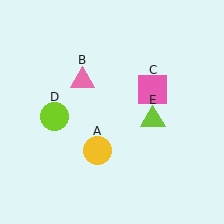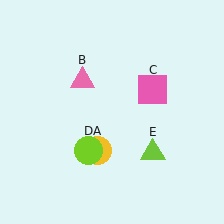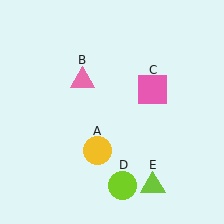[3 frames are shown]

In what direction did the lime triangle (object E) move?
The lime triangle (object E) moved down.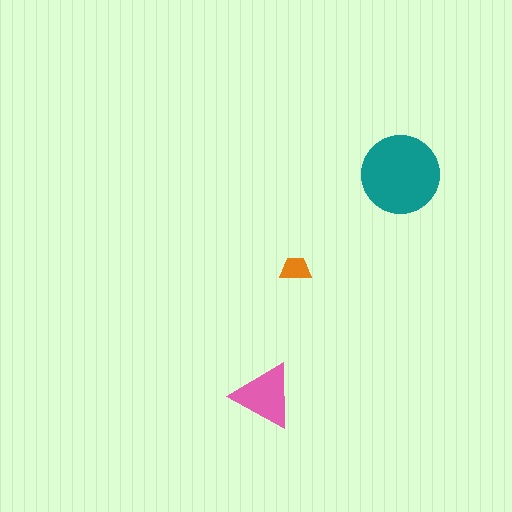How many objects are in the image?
There are 3 objects in the image.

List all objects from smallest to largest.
The orange trapezoid, the pink triangle, the teal circle.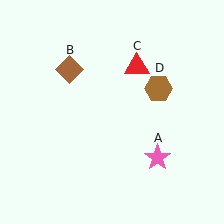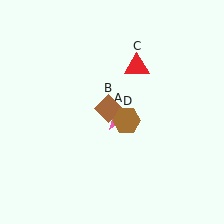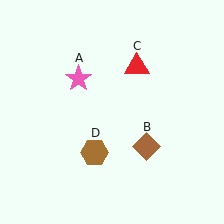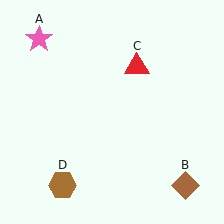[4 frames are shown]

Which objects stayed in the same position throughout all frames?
Red triangle (object C) remained stationary.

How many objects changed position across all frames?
3 objects changed position: pink star (object A), brown diamond (object B), brown hexagon (object D).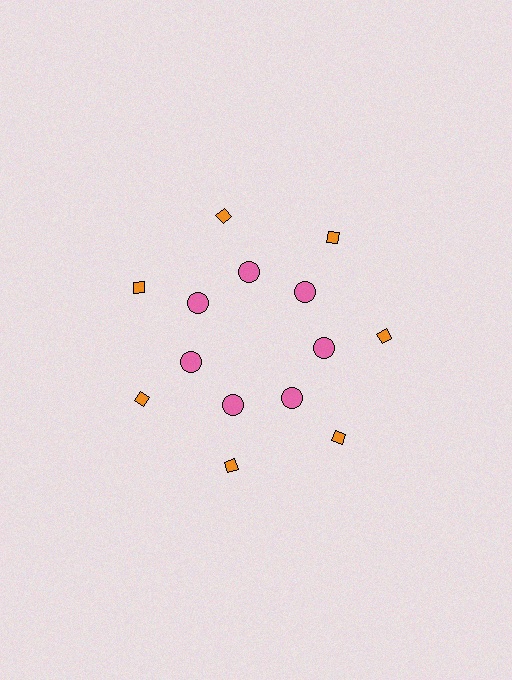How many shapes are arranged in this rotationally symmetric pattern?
There are 14 shapes, arranged in 7 groups of 2.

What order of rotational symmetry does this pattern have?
This pattern has 7-fold rotational symmetry.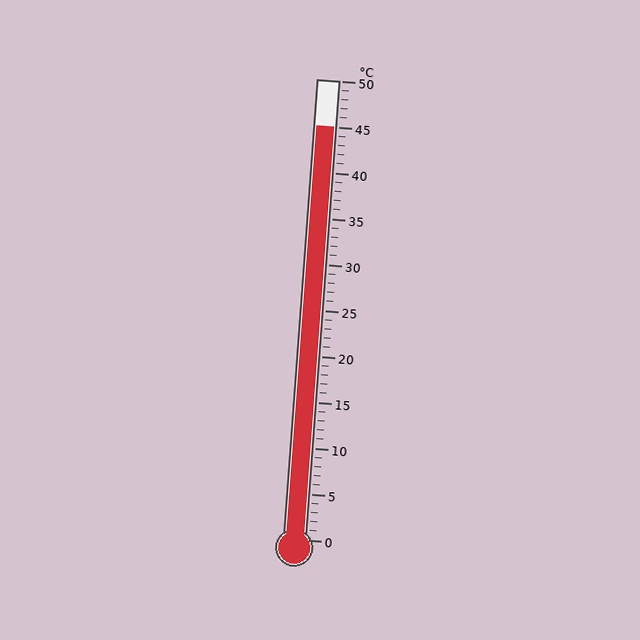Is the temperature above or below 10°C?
The temperature is above 10°C.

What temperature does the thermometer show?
The thermometer shows approximately 45°C.